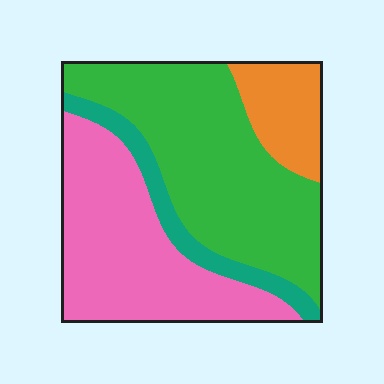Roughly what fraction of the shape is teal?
Teal takes up about one tenth (1/10) of the shape.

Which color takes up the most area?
Green, at roughly 45%.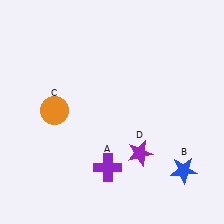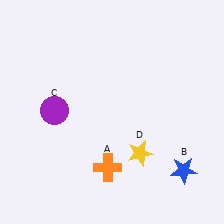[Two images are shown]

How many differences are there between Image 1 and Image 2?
There are 3 differences between the two images.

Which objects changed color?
A changed from purple to orange. C changed from orange to purple. D changed from purple to yellow.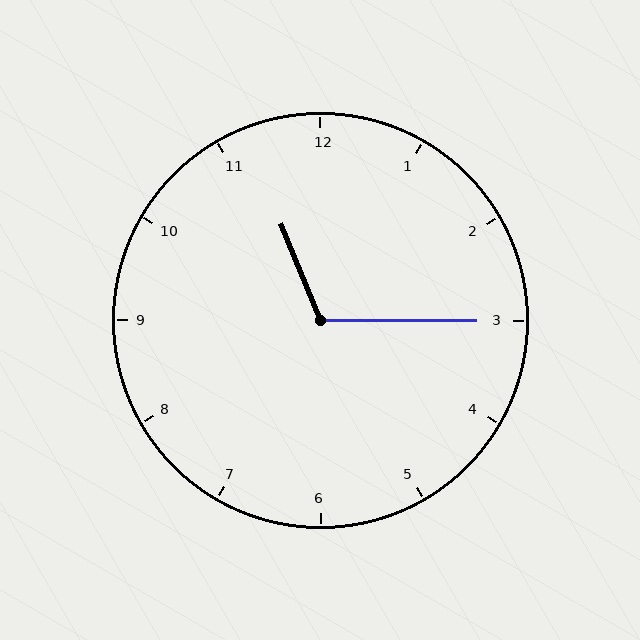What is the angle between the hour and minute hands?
Approximately 112 degrees.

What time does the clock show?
11:15.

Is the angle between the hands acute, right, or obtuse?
It is obtuse.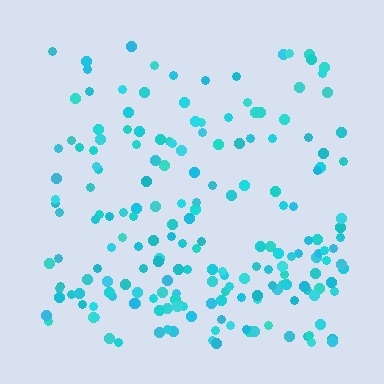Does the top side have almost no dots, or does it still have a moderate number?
Still a moderate number, just noticeably fewer than the bottom.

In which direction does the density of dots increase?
From top to bottom, with the bottom side densest.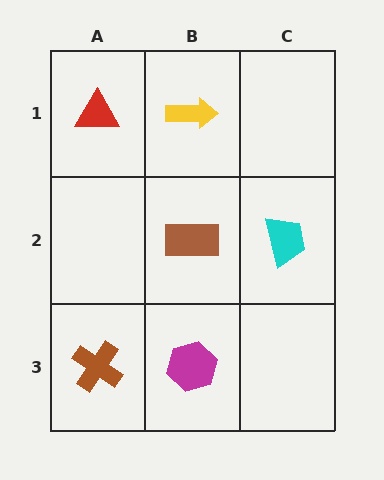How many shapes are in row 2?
2 shapes.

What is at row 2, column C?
A cyan trapezoid.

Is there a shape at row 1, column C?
No, that cell is empty.